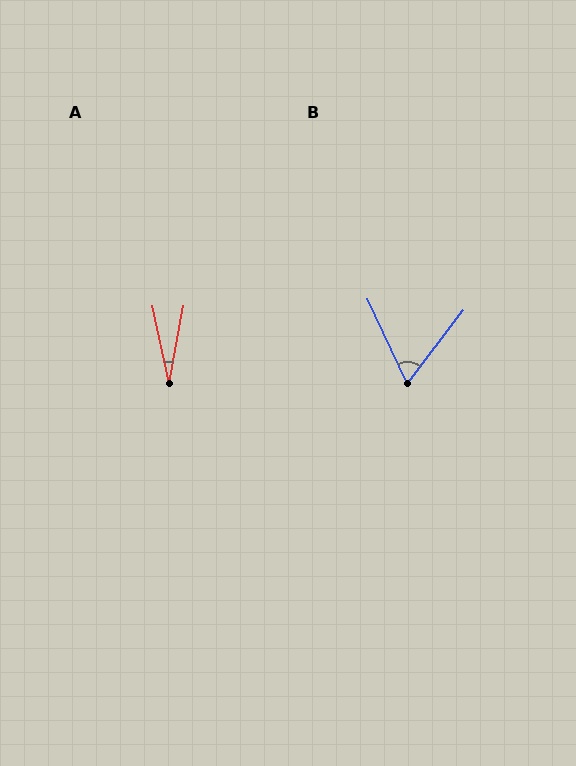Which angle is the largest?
B, at approximately 63 degrees.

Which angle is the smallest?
A, at approximately 23 degrees.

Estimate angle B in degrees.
Approximately 63 degrees.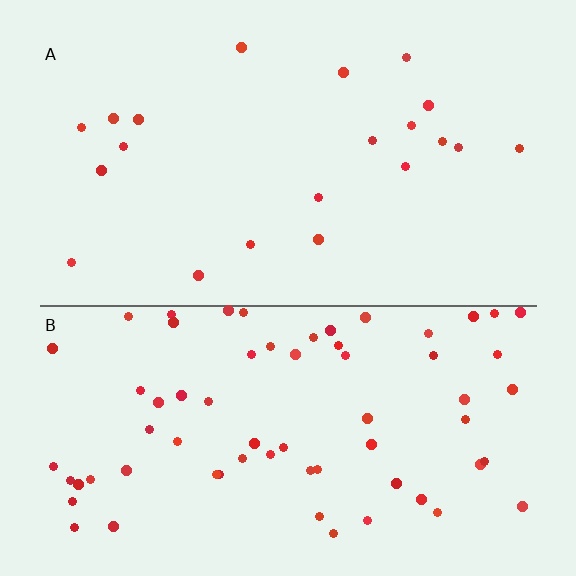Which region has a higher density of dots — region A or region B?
B (the bottom).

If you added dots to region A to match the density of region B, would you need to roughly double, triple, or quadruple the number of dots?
Approximately triple.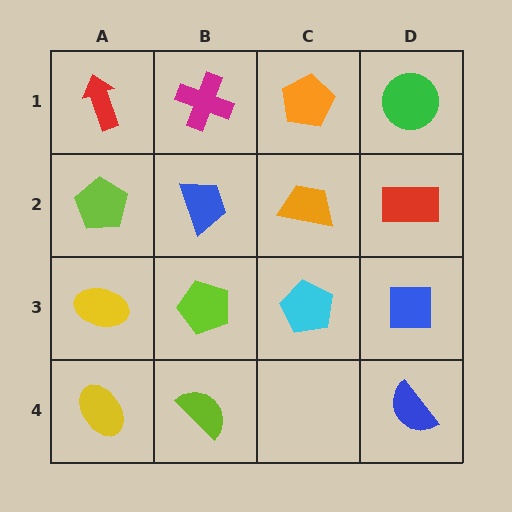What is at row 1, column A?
A red arrow.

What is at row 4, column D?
A blue semicircle.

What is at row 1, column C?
An orange pentagon.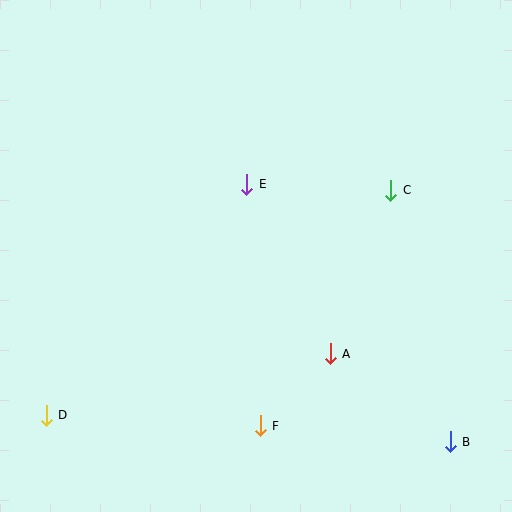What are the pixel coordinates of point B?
Point B is at (450, 442).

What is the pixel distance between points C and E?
The distance between C and E is 144 pixels.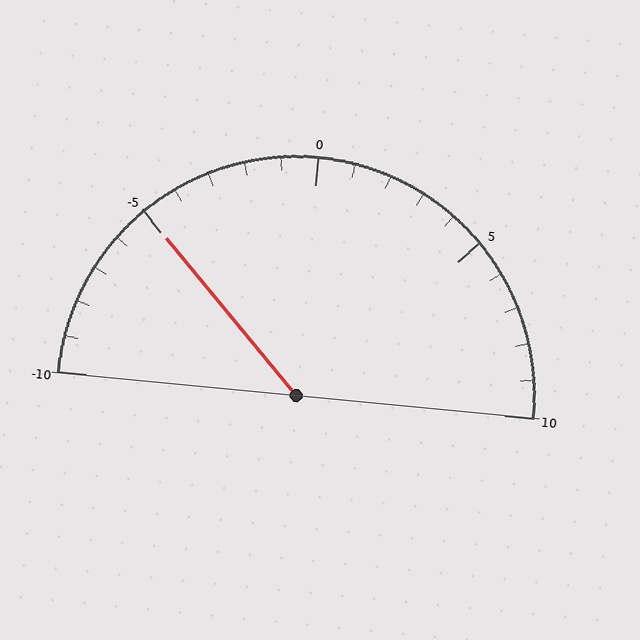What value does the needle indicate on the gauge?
The needle indicates approximately -5.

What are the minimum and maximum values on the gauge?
The gauge ranges from -10 to 10.